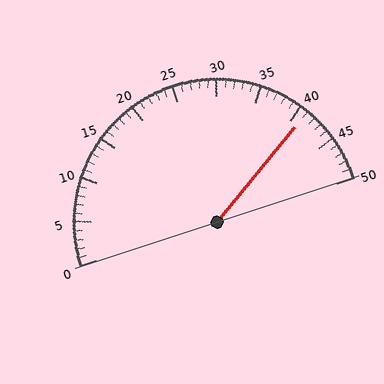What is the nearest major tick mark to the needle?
The nearest major tick mark is 40.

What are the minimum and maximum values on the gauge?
The gauge ranges from 0 to 50.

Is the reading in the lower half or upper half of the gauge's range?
The reading is in the upper half of the range (0 to 50).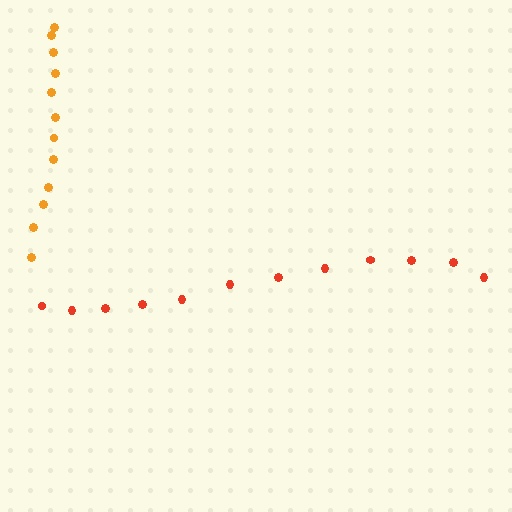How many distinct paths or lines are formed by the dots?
There are 2 distinct paths.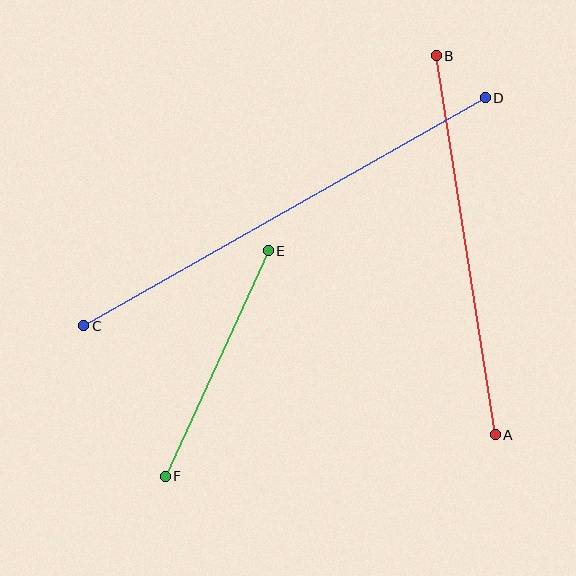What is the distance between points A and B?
The distance is approximately 384 pixels.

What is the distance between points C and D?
The distance is approximately 461 pixels.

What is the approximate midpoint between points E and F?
The midpoint is at approximately (217, 364) pixels.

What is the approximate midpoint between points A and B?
The midpoint is at approximately (466, 245) pixels.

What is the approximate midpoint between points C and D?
The midpoint is at approximately (285, 212) pixels.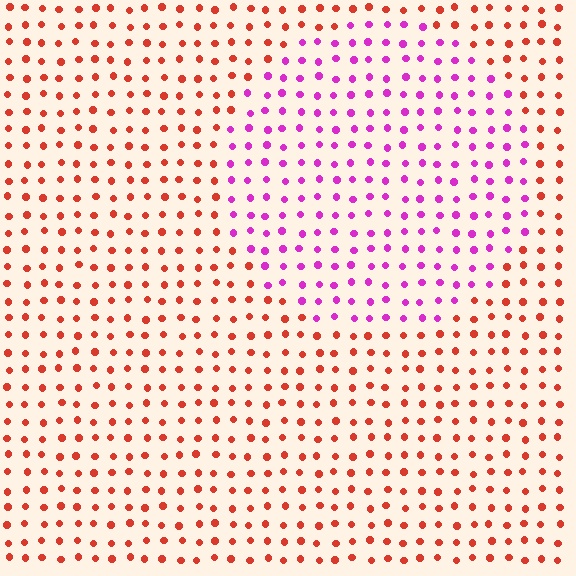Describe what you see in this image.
The image is filled with small red elements in a uniform arrangement. A circle-shaped region is visible where the elements are tinted to a slightly different hue, forming a subtle color boundary.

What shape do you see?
I see a circle.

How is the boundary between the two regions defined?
The boundary is defined purely by a slight shift in hue (about 61 degrees). Spacing, size, and orientation are identical on both sides.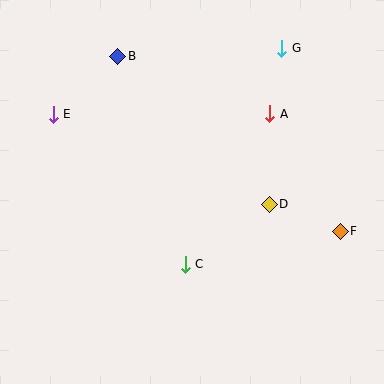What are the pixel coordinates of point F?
Point F is at (340, 231).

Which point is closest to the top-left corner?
Point E is closest to the top-left corner.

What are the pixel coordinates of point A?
Point A is at (270, 114).